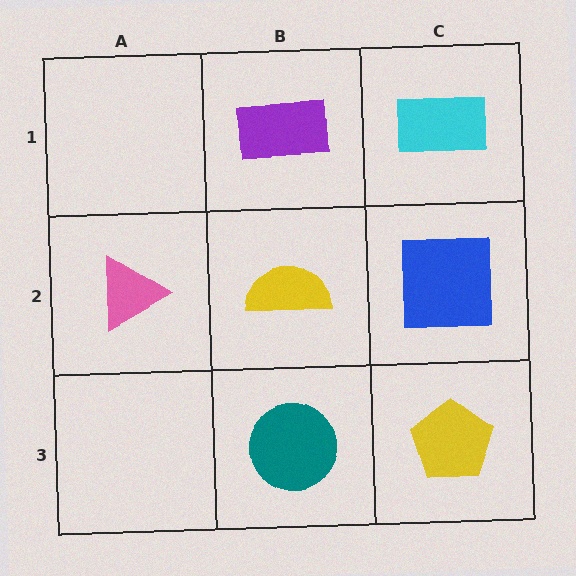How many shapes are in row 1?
2 shapes.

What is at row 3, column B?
A teal circle.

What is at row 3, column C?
A yellow pentagon.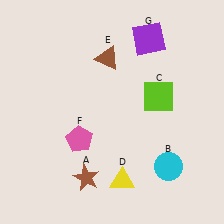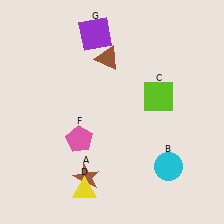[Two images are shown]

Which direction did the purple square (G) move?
The purple square (G) moved left.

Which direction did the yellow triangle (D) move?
The yellow triangle (D) moved left.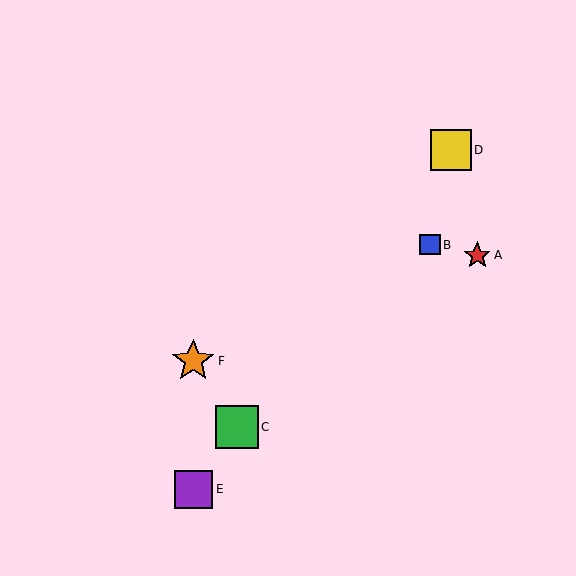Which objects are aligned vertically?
Objects E, F are aligned vertically.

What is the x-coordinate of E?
Object E is at x≈193.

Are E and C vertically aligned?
No, E is at x≈193 and C is at x≈237.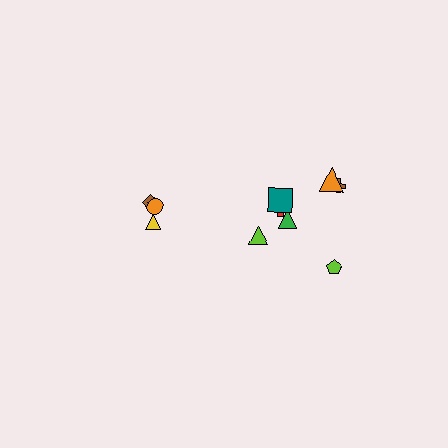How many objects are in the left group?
There are 4 objects.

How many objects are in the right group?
There are 7 objects.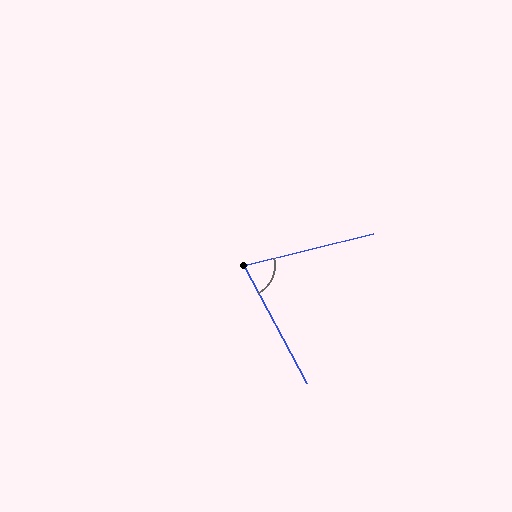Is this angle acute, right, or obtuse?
It is acute.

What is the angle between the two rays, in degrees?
Approximately 76 degrees.